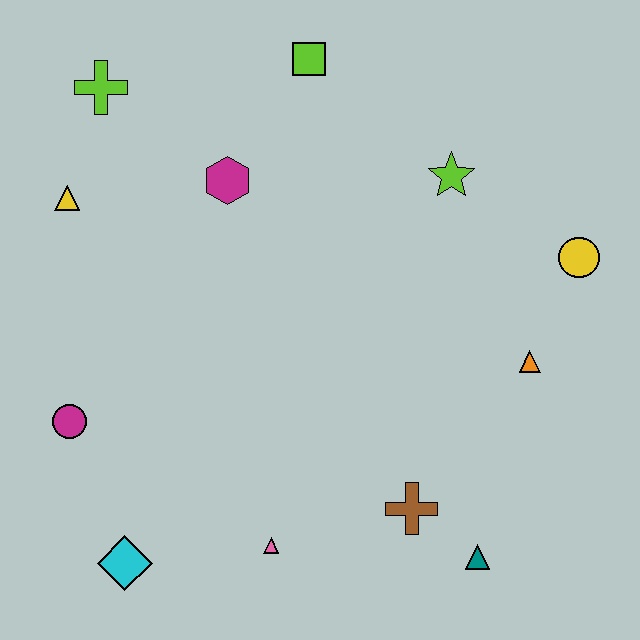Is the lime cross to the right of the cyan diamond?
No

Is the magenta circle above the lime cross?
No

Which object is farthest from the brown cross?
The lime cross is farthest from the brown cross.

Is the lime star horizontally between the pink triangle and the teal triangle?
Yes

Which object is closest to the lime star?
The yellow circle is closest to the lime star.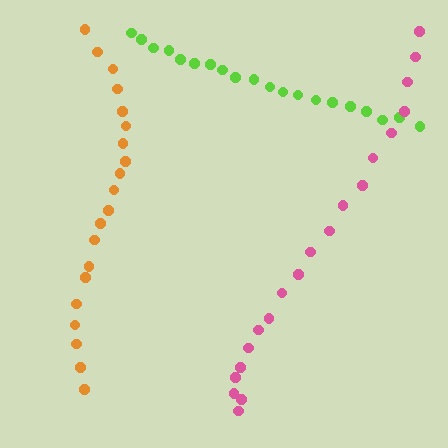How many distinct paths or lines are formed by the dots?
There are 3 distinct paths.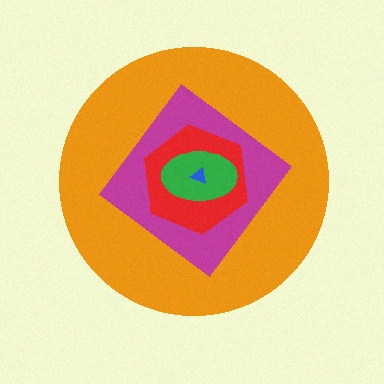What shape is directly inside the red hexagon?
The green ellipse.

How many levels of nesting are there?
5.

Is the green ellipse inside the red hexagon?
Yes.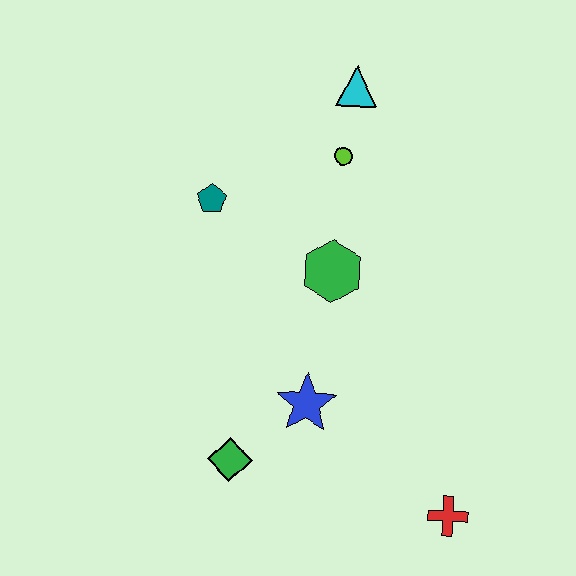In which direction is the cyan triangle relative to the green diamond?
The cyan triangle is above the green diamond.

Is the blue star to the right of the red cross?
No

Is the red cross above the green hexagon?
No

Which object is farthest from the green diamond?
The cyan triangle is farthest from the green diamond.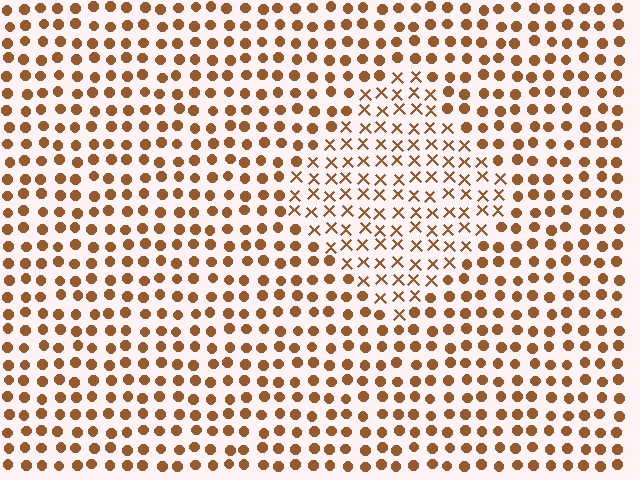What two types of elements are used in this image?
The image uses X marks inside the diamond region and circles outside it.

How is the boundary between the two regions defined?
The boundary is defined by a change in element shape: X marks inside vs. circles outside. All elements share the same color and spacing.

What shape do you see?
I see a diamond.